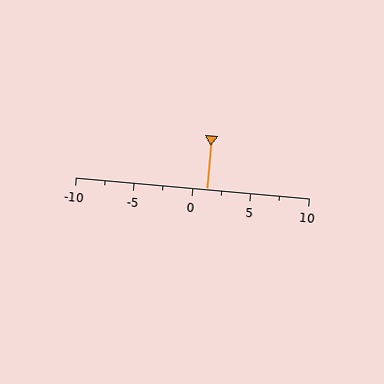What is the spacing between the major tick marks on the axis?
The major ticks are spaced 5 apart.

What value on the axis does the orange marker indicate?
The marker indicates approximately 1.2.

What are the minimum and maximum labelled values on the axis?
The axis runs from -10 to 10.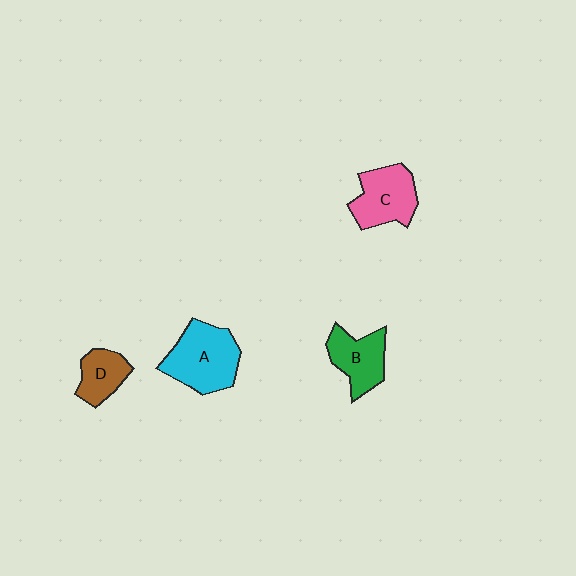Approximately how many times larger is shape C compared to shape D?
Approximately 1.5 times.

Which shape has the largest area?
Shape A (cyan).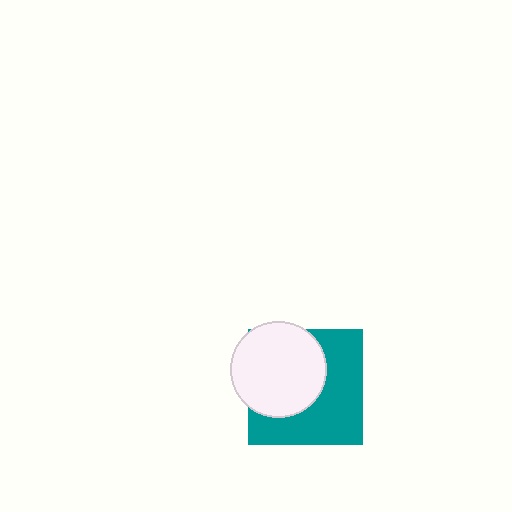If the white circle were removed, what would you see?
You would see the complete teal square.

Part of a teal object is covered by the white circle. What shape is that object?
It is a square.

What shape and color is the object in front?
The object in front is a white circle.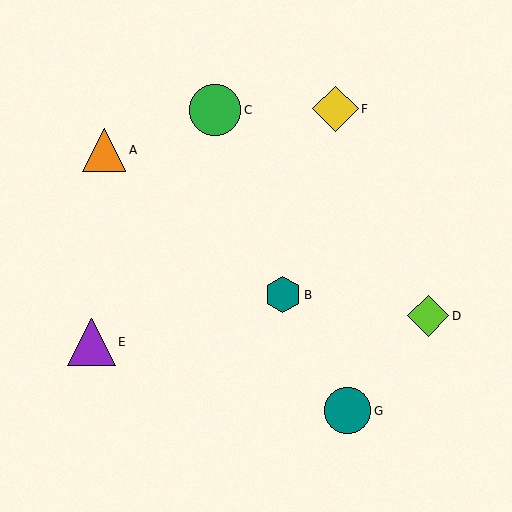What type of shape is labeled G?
Shape G is a teal circle.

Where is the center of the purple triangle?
The center of the purple triangle is at (91, 342).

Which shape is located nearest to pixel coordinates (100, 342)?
The purple triangle (labeled E) at (91, 342) is nearest to that location.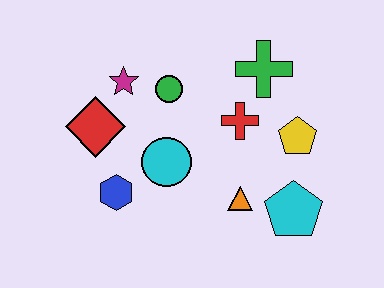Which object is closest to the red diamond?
The magenta star is closest to the red diamond.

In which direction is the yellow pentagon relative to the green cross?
The yellow pentagon is below the green cross.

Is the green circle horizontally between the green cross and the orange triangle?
No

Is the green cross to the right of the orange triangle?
Yes